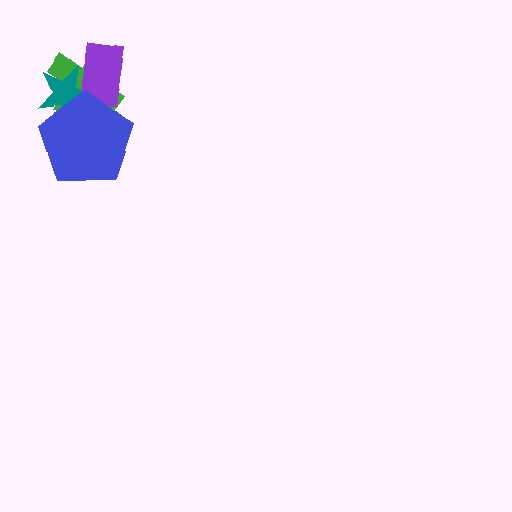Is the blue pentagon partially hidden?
No, no other shape covers it.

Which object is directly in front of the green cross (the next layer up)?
The teal star is directly in front of the green cross.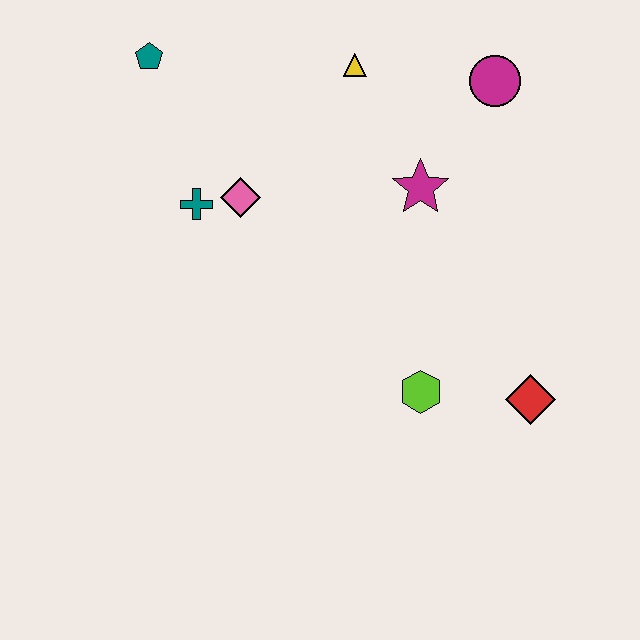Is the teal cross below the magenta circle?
Yes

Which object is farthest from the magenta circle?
The teal pentagon is farthest from the magenta circle.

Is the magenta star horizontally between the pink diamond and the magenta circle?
Yes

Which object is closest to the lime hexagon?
The red diamond is closest to the lime hexagon.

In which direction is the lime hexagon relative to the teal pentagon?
The lime hexagon is below the teal pentagon.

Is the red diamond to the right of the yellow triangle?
Yes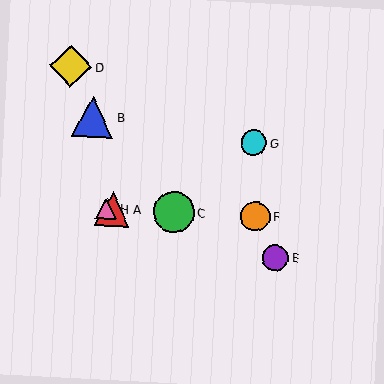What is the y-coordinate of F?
Object F is at y≈216.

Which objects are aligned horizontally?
Objects A, C, F, H are aligned horizontally.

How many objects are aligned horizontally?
4 objects (A, C, F, H) are aligned horizontally.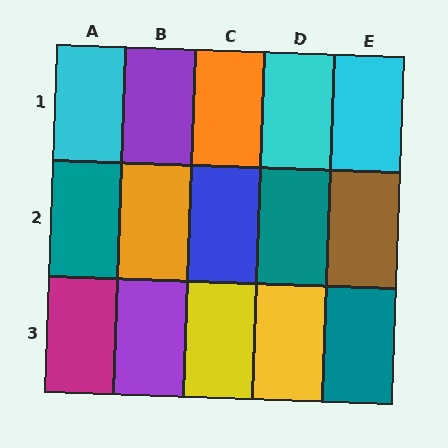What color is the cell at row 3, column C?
Yellow.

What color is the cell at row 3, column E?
Teal.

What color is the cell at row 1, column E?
Cyan.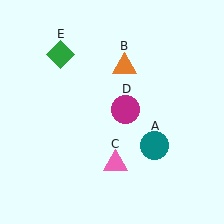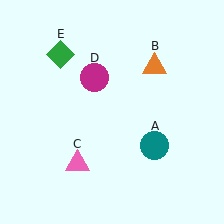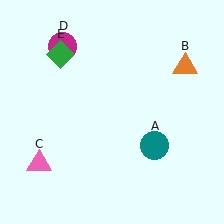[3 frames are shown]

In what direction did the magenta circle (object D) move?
The magenta circle (object D) moved up and to the left.